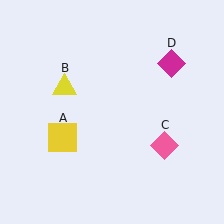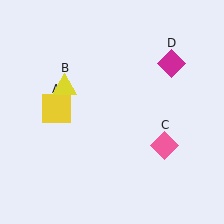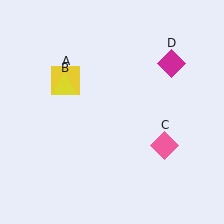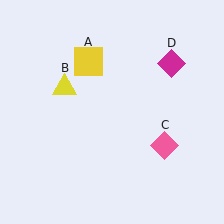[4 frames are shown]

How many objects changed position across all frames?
1 object changed position: yellow square (object A).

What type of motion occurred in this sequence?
The yellow square (object A) rotated clockwise around the center of the scene.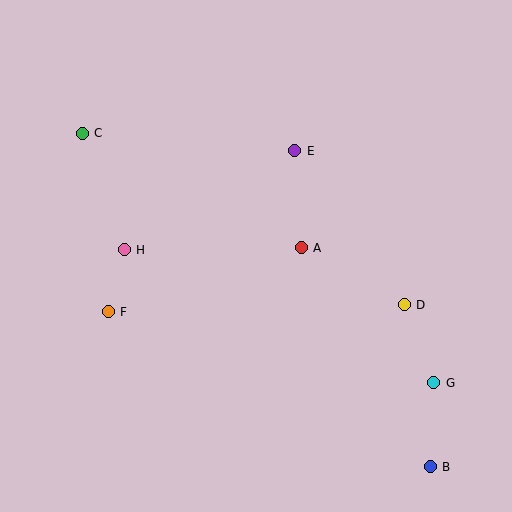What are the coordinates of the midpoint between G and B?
The midpoint between G and B is at (432, 425).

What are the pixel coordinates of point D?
Point D is at (404, 305).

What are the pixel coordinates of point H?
Point H is at (124, 250).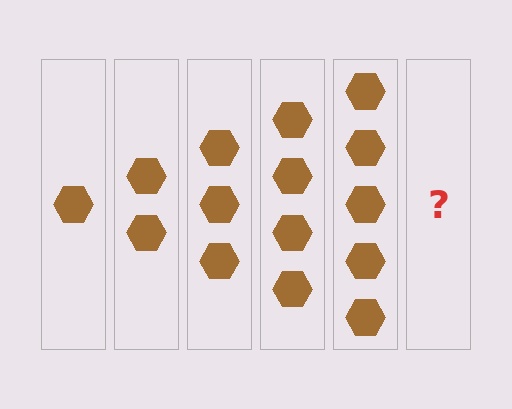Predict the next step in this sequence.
The next step is 6 hexagons.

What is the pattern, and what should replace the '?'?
The pattern is that each step adds one more hexagon. The '?' should be 6 hexagons.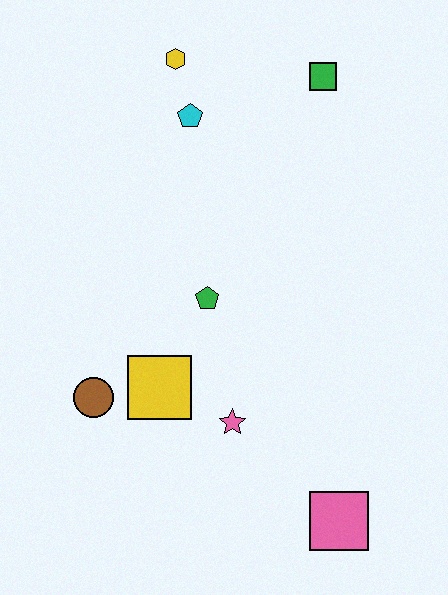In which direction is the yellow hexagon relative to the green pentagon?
The yellow hexagon is above the green pentagon.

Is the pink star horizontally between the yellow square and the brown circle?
No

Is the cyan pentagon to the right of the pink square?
No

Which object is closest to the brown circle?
The yellow square is closest to the brown circle.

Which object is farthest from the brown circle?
The green square is farthest from the brown circle.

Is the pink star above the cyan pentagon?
No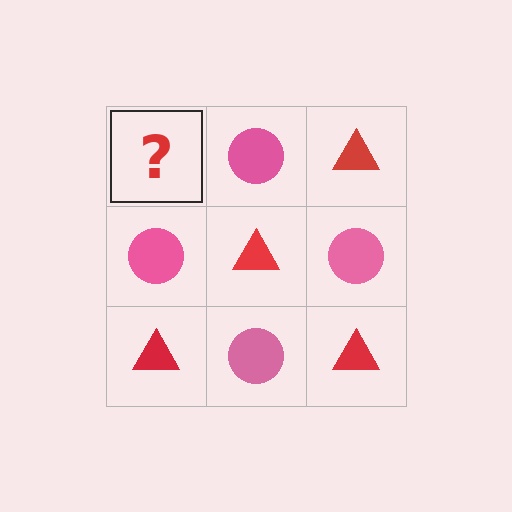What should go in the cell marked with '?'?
The missing cell should contain a red triangle.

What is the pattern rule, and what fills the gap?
The rule is that it alternates red triangle and pink circle in a checkerboard pattern. The gap should be filled with a red triangle.